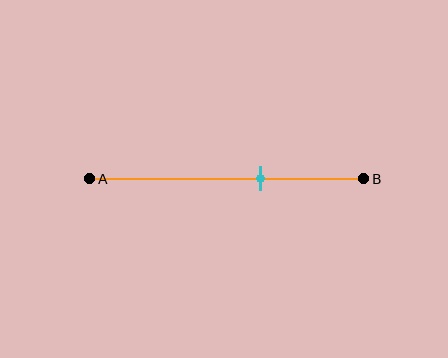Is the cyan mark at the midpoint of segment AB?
No, the mark is at about 60% from A, not at the 50% midpoint.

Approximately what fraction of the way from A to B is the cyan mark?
The cyan mark is approximately 60% of the way from A to B.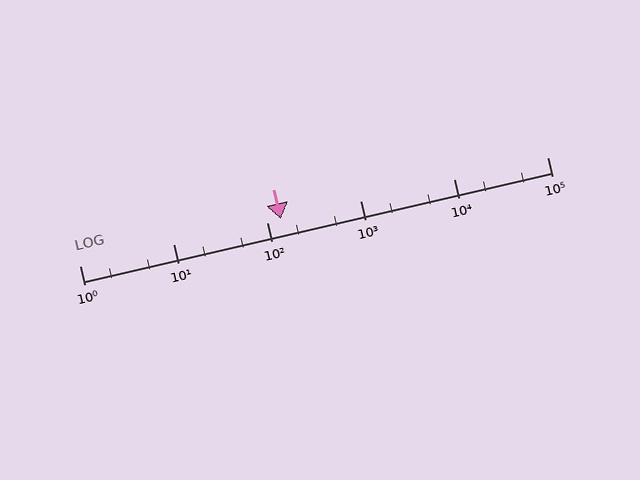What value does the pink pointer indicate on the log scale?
The pointer indicates approximately 140.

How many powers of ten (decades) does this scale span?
The scale spans 5 decades, from 1 to 100000.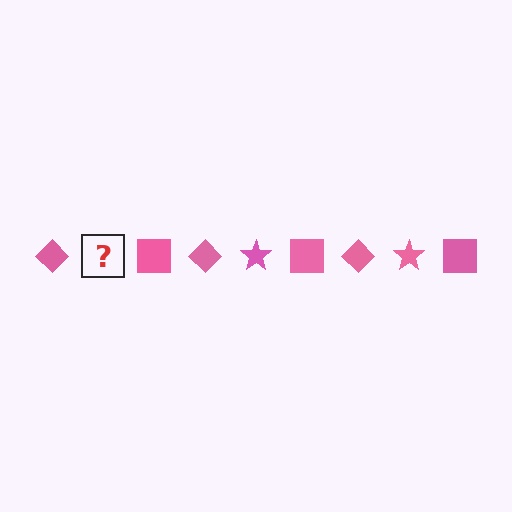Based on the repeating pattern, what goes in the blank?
The blank should be a pink star.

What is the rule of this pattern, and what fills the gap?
The rule is that the pattern cycles through diamond, star, square shapes in pink. The gap should be filled with a pink star.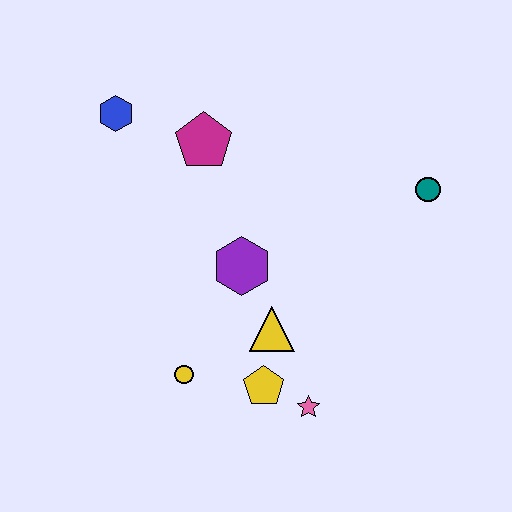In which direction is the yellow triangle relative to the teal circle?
The yellow triangle is to the left of the teal circle.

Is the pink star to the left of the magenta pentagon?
No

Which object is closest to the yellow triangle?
The yellow pentagon is closest to the yellow triangle.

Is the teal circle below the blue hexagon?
Yes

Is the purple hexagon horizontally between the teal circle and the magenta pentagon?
Yes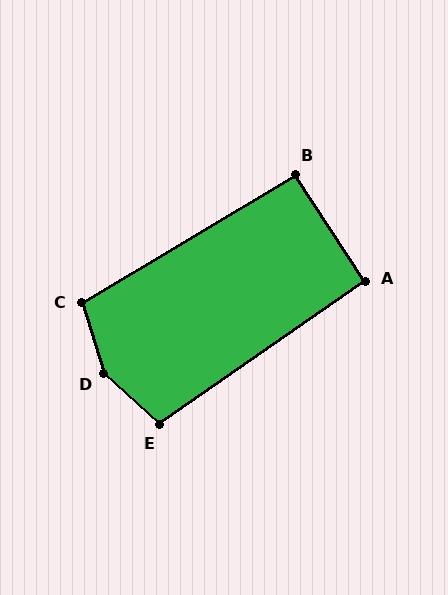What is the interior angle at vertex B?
Approximately 92 degrees (approximately right).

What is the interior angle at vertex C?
Approximately 104 degrees (obtuse).